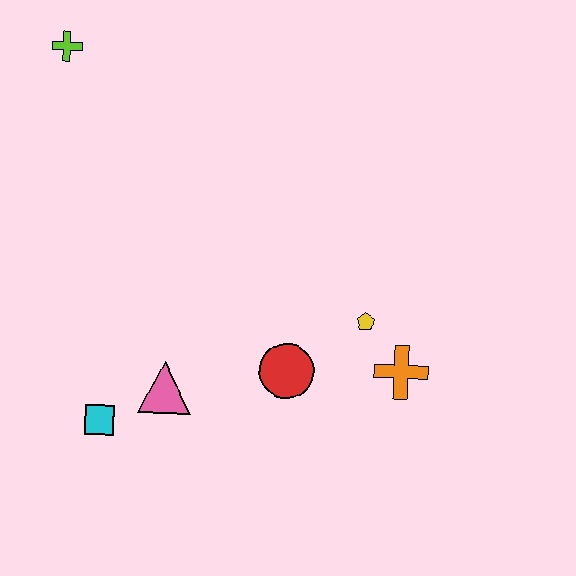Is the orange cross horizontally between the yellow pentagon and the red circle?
No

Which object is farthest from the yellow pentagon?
The lime cross is farthest from the yellow pentagon.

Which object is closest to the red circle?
The yellow pentagon is closest to the red circle.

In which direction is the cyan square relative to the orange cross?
The cyan square is to the left of the orange cross.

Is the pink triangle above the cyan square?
Yes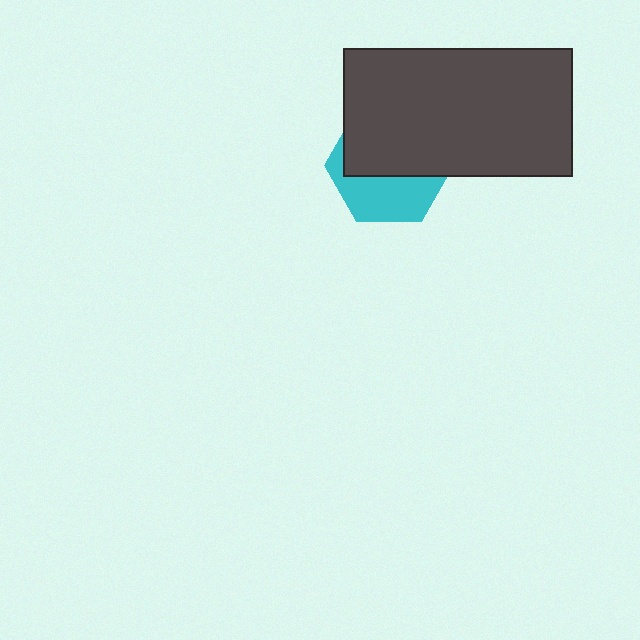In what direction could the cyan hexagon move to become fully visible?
The cyan hexagon could move down. That would shift it out from behind the dark gray rectangle entirely.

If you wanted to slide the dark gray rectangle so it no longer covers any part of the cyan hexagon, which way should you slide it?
Slide it up — that is the most direct way to separate the two shapes.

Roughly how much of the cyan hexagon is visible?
A small part of it is visible (roughly 41%).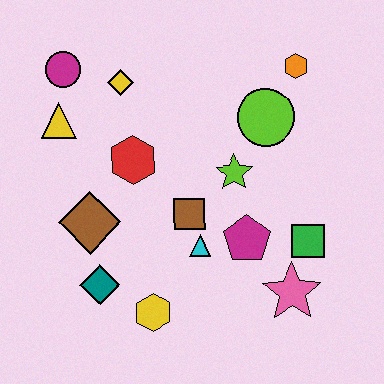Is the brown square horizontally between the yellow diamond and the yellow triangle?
No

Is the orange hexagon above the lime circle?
Yes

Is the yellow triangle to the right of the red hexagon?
No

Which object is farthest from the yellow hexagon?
The orange hexagon is farthest from the yellow hexagon.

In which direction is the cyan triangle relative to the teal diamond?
The cyan triangle is to the right of the teal diamond.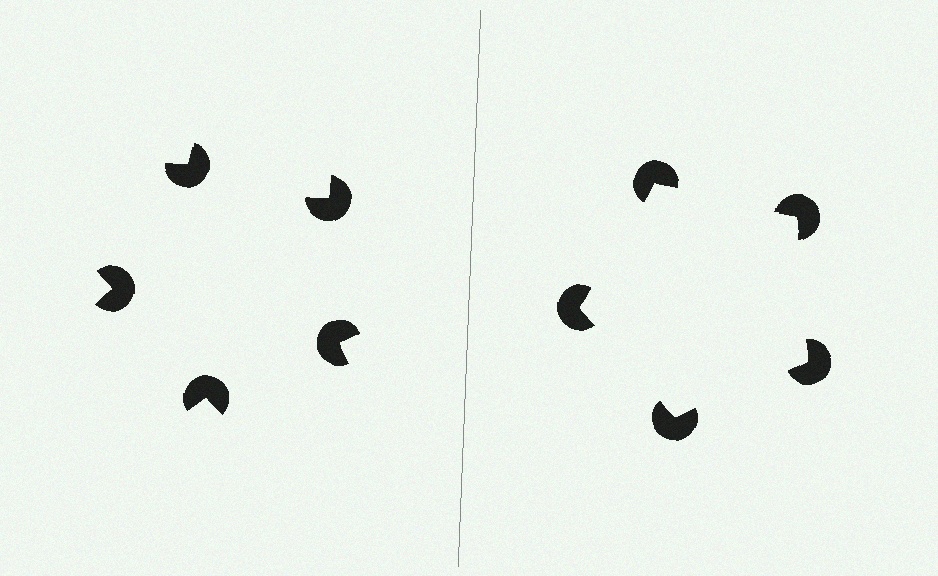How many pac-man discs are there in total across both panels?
10 — 5 on each side.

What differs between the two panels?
The pac-man discs are positioned identically on both sides; only the wedge orientations differ. On the right they align to a pentagon; on the left they are misaligned.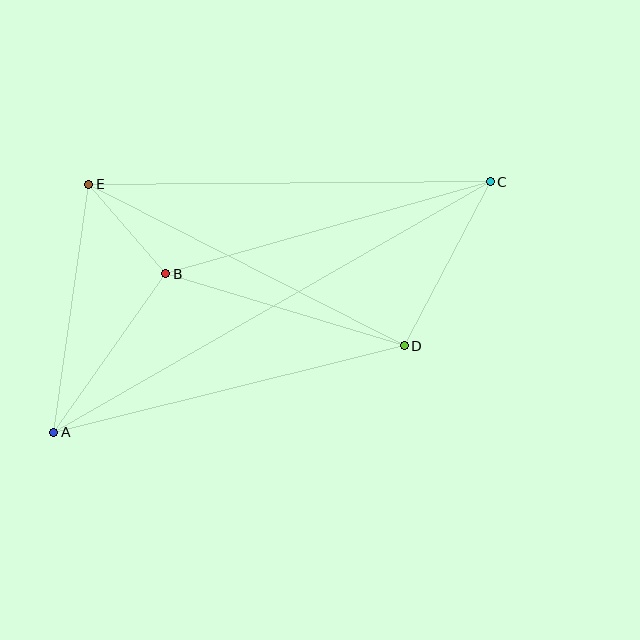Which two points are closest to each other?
Points B and E are closest to each other.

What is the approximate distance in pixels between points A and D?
The distance between A and D is approximately 361 pixels.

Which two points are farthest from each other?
Points A and C are farthest from each other.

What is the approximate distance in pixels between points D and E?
The distance between D and E is approximately 354 pixels.